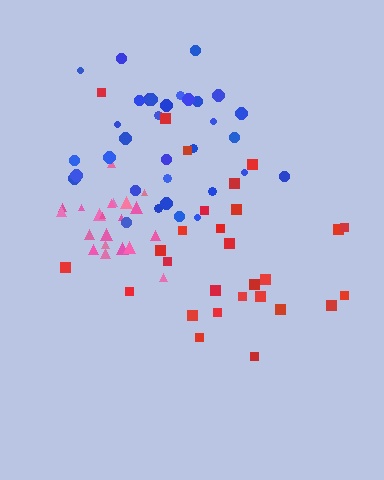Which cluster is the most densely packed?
Pink.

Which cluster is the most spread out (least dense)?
Red.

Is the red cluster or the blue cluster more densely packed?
Blue.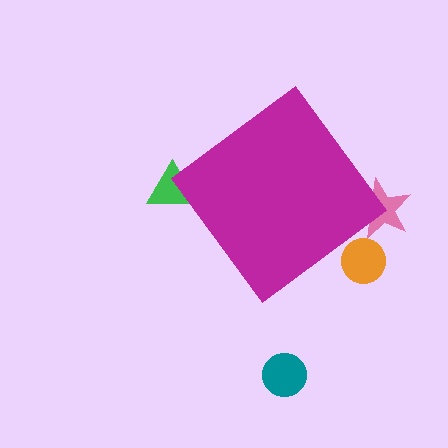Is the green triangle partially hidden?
Yes, the green triangle is partially hidden behind the magenta diamond.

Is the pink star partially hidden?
Yes, the pink star is partially hidden behind the magenta diamond.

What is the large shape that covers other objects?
A magenta diamond.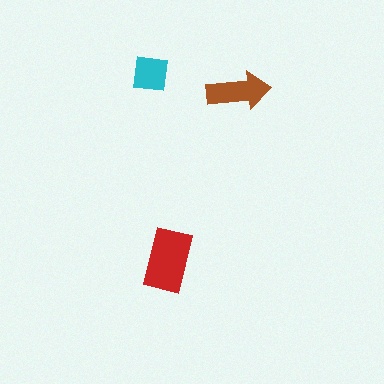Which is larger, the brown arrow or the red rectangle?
The red rectangle.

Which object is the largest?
The red rectangle.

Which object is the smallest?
The cyan square.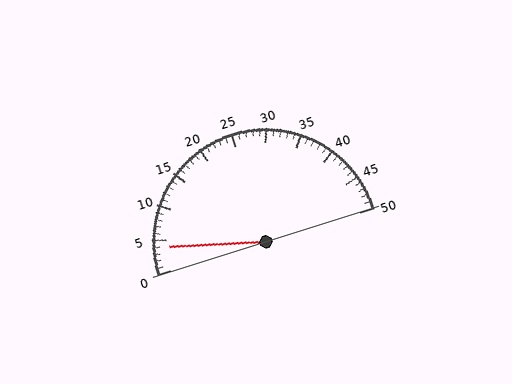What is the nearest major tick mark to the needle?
The nearest major tick mark is 5.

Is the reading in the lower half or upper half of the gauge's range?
The reading is in the lower half of the range (0 to 50).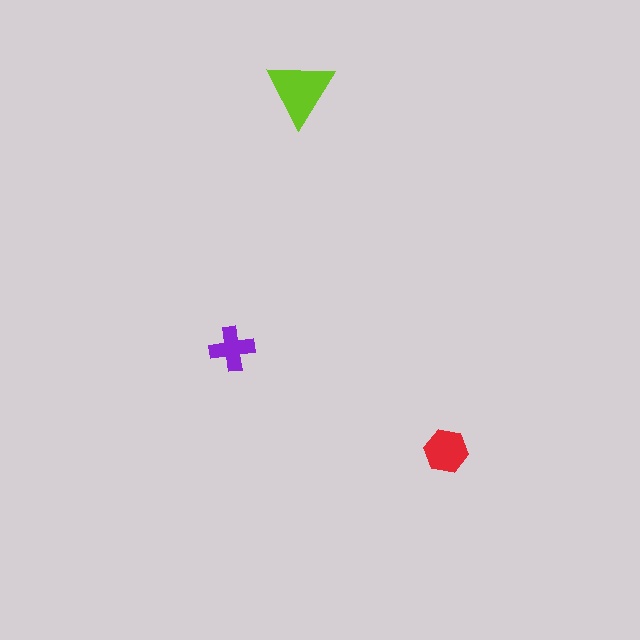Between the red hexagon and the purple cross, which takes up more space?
The red hexagon.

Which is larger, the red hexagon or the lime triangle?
The lime triangle.